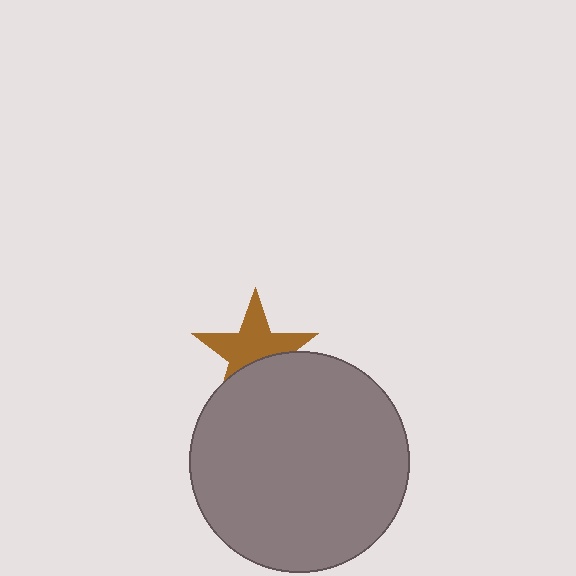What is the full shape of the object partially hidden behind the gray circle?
The partially hidden object is a brown star.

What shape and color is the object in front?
The object in front is a gray circle.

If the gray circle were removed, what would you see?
You would see the complete brown star.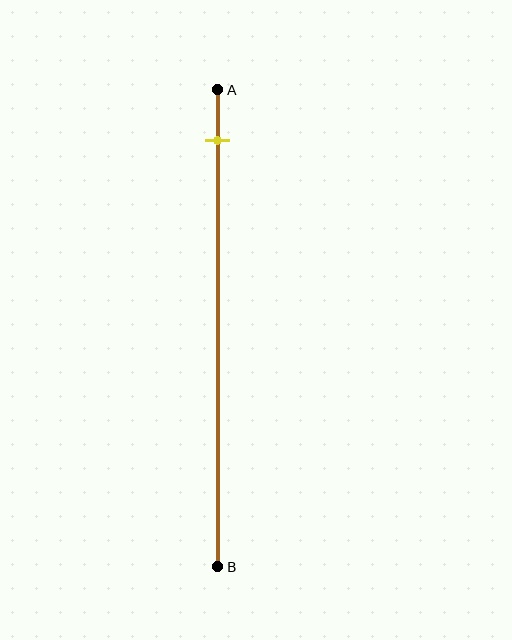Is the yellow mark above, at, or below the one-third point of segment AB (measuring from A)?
The yellow mark is above the one-third point of segment AB.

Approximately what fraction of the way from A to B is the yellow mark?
The yellow mark is approximately 10% of the way from A to B.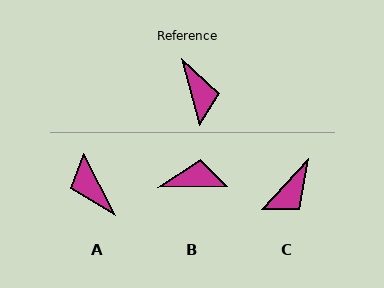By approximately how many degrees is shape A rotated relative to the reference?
Approximately 168 degrees clockwise.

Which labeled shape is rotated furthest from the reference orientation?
A, about 168 degrees away.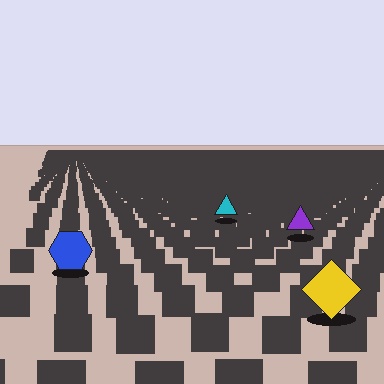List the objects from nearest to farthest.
From nearest to farthest: the yellow diamond, the blue hexagon, the purple triangle, the cyan triangle.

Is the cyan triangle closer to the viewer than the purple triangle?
No. The purple triangle is closer — you can tell from the texture gradient: the ground texture is coarser near it.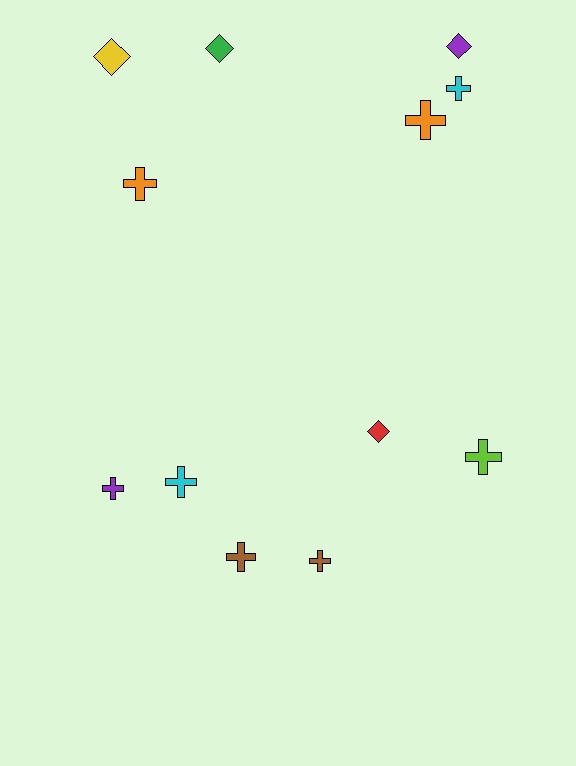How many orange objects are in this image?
There are 2 orange objects.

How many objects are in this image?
There are 12 objects.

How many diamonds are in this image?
There are 4 diamonds.